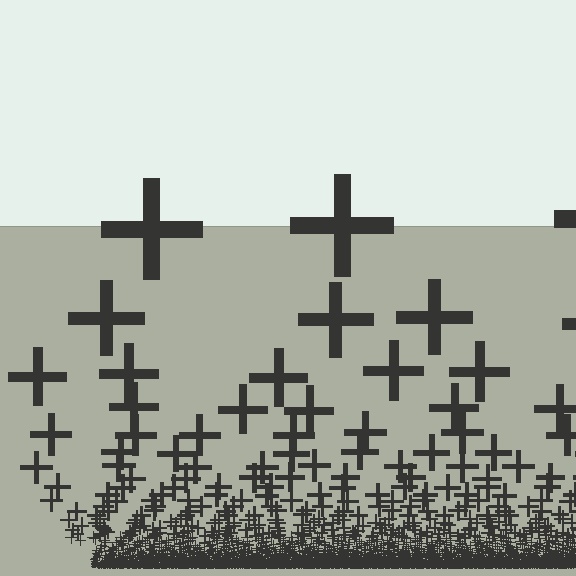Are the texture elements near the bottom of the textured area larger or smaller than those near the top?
Smaller. The gradient is inverted — elements near the bottom are smaller and denser.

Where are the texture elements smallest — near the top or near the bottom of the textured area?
Near the bottom.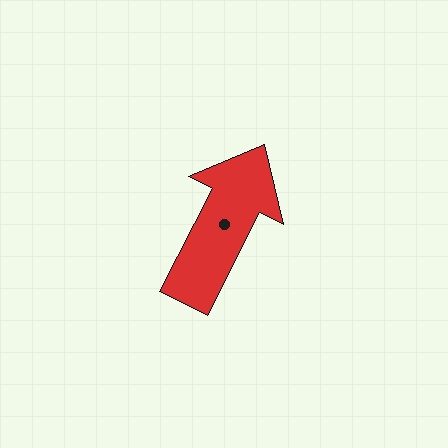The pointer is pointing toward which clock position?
Roughly 1 o'clock.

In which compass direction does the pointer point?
Northeast.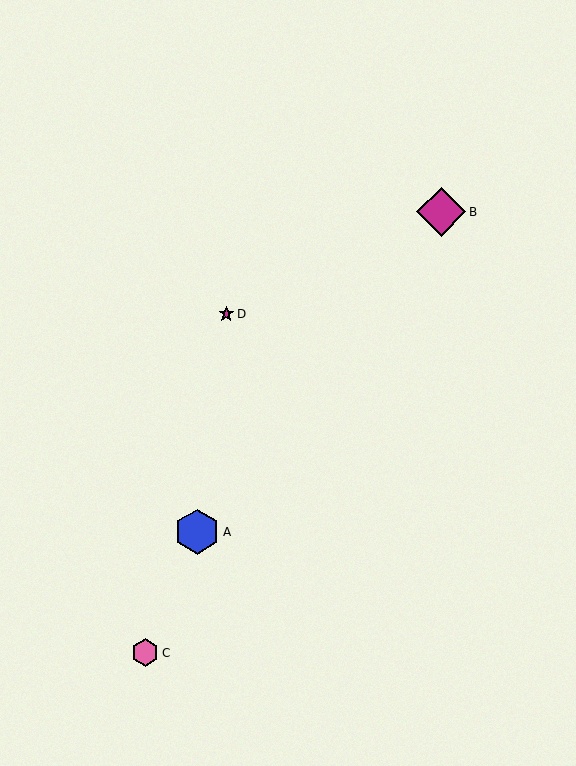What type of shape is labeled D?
Shape D is a magenta star.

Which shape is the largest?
The magenta diamond (labeled B) is the largest.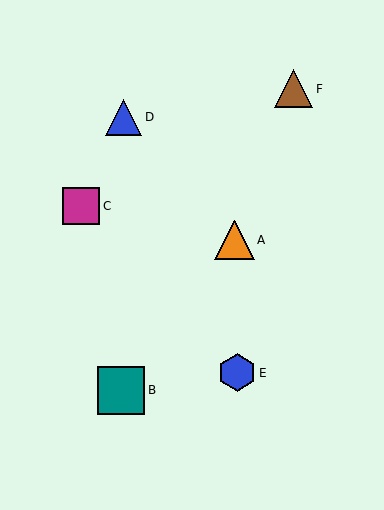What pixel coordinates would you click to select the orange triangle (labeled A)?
Click at (234, 240) to select the orange triangle A.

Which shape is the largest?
The teal square (labeled B) is the largest.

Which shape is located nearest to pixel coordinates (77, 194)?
The magenta square (labeled C) at (81, 206) is nearest to that location.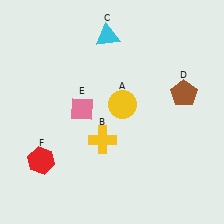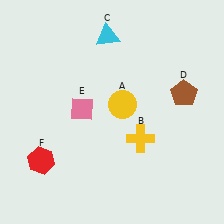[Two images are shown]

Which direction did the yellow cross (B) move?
The yellow cross (B) moved right.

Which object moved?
The yellow cross (B) moved right.